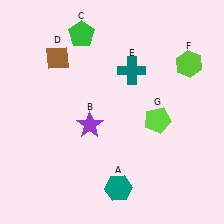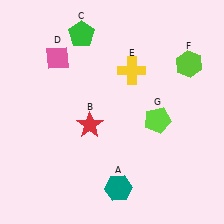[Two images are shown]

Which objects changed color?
B changed from purple to red. D changed from brown to pink. E changed from teal to yellow.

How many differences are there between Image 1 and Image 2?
There are 3 differences between the two images.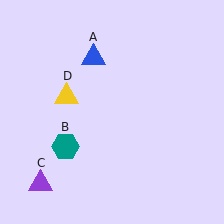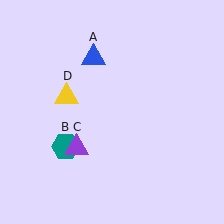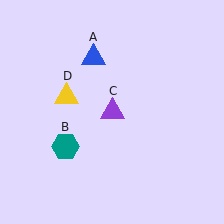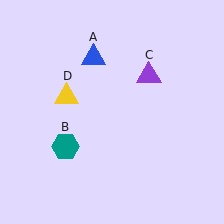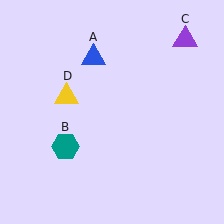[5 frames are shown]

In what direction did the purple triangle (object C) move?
The purple triangle (object C) moved up and to the right.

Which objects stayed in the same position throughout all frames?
Blue triangle (object A) and teal hexagon (object B) and yellow triangle (object D) remained stationary.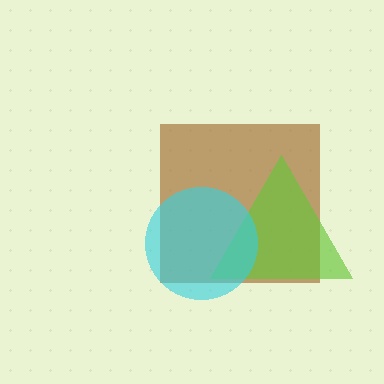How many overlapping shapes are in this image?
There are 3 overlapping shapes in the image.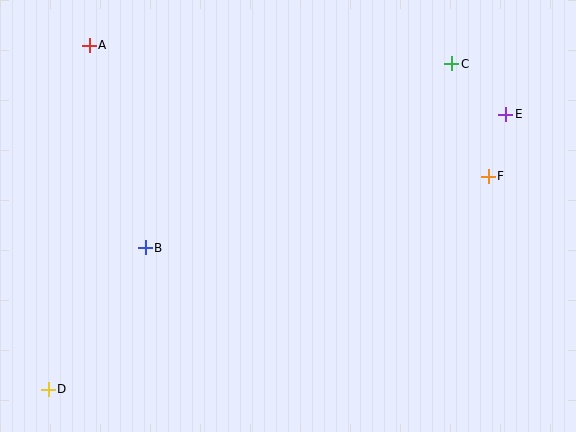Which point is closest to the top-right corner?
Point E is closest to the top-right corner.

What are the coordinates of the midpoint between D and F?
The midpoint between D and F is at (268, 283).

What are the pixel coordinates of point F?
Point F is at (488, 176).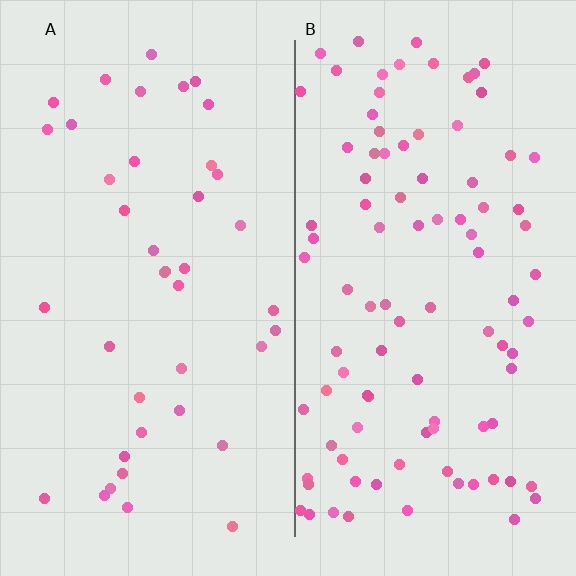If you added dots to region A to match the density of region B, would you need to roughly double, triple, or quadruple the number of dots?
Approximately double.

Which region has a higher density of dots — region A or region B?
B (the right).